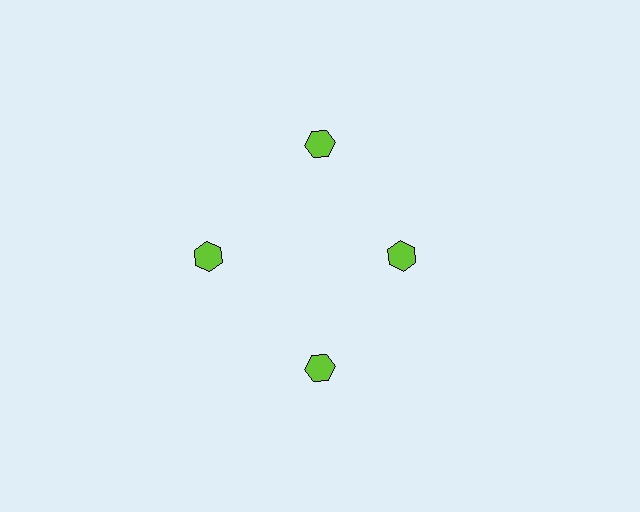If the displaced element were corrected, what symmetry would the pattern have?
It would have 4-fold rotational symmetry — the pattern would map onto itself every 90 degrees.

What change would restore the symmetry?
The symmetry would be restored by moving it outward, back onto the ring so that all 4 hexagons sit at equal angles and equal distance from the center.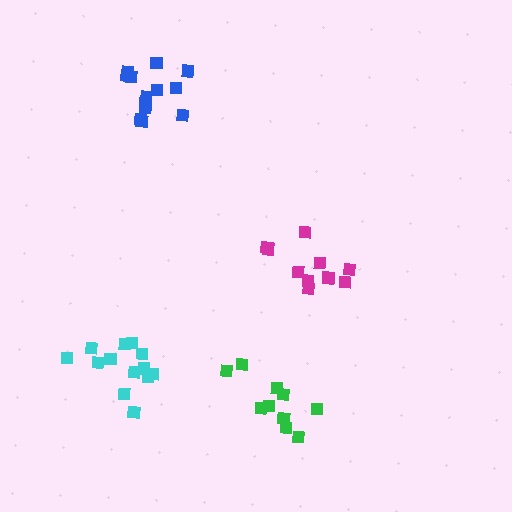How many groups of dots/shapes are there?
There are 4 groups.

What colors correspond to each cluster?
The clusters are colored: cyan, blue, green, magenta.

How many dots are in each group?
Group 1: 13 dots, Group 2: 13 dots, Group 3: 10 dots, Group 4: 11 dots (47 total).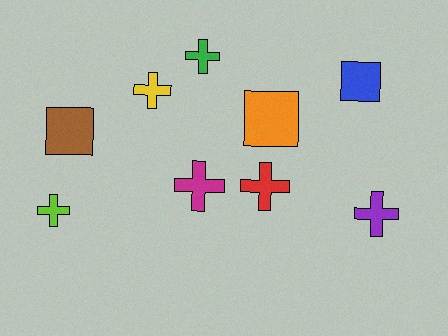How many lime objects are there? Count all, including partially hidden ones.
There is 1 lime object.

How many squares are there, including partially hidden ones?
There are 3 squares.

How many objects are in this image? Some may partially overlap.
There are 9 objects.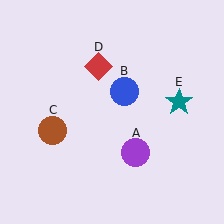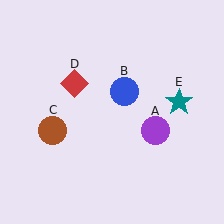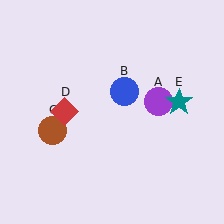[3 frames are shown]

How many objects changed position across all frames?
2 objects changed position: purple circle (object A), red diamond (object D).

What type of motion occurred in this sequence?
The purple circle (object A), red diamond (object D) rotated counterclockwise around the center of the scene.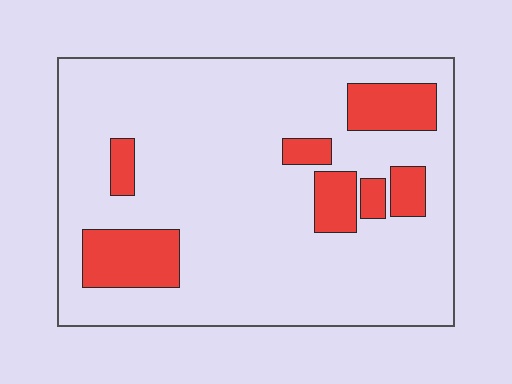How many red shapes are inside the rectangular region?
7.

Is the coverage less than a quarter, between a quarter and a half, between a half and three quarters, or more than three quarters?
Less than a quarter.